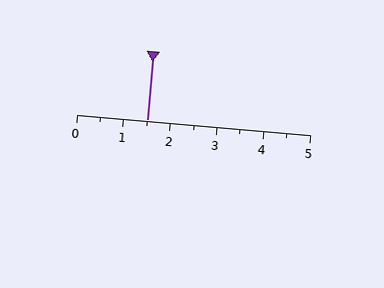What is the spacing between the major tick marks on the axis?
The major ticks are spaced 1 apart.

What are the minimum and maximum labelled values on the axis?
The axis runs from 0 to 5.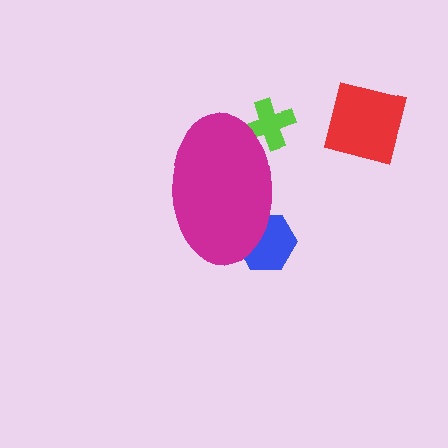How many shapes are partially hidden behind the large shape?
2 shapes are partially hidden.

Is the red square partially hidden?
No, the red square is fully visible.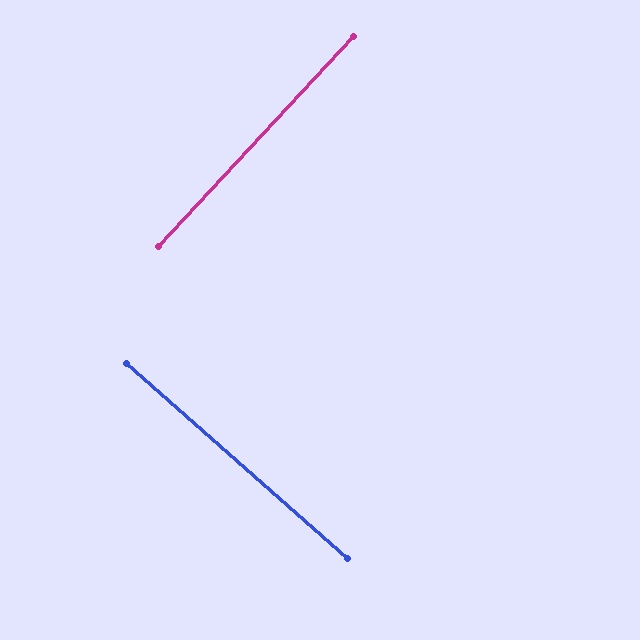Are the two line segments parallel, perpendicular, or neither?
Perpendicular — they meet at approximately 88°.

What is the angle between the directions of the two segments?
Approximately 88 degrees.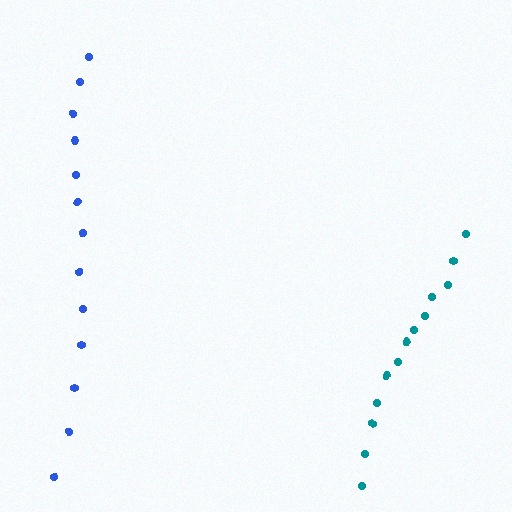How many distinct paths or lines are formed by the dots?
There are 2 distinct paths.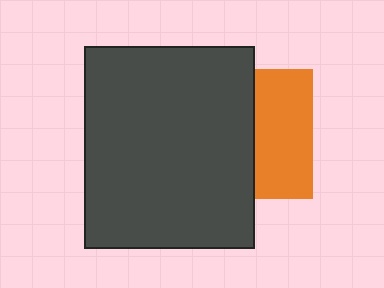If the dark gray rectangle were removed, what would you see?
You would see the complete orange square.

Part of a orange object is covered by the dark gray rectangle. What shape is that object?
It is a square.